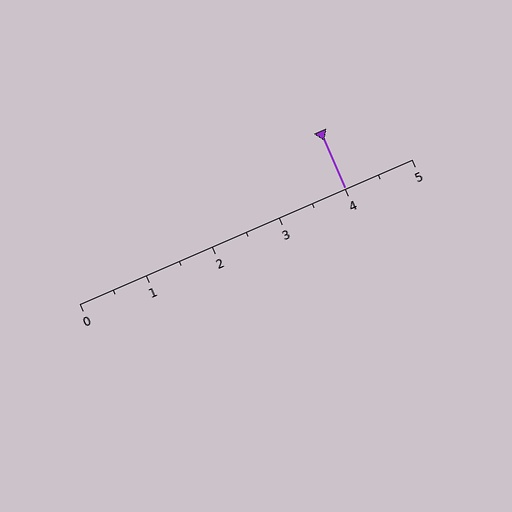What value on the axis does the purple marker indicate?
The marker indicates approximately 4.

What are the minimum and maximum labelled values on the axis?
The axis runs from 0 to 5.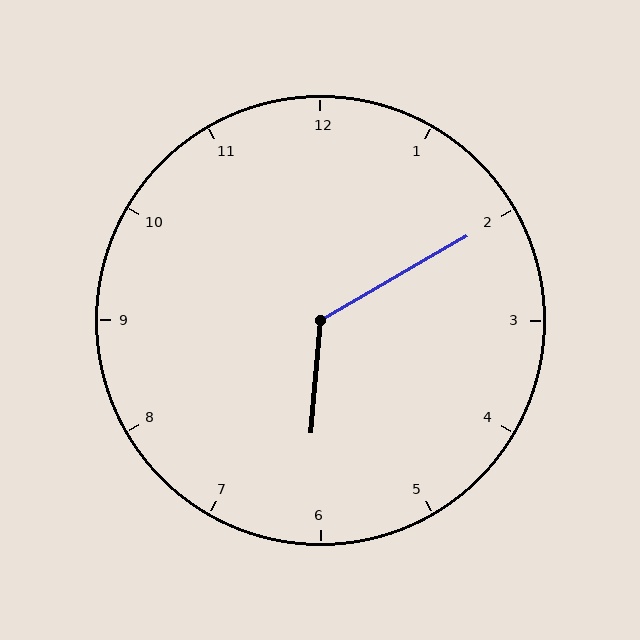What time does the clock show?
6:10.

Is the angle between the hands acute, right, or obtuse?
It is obtuse.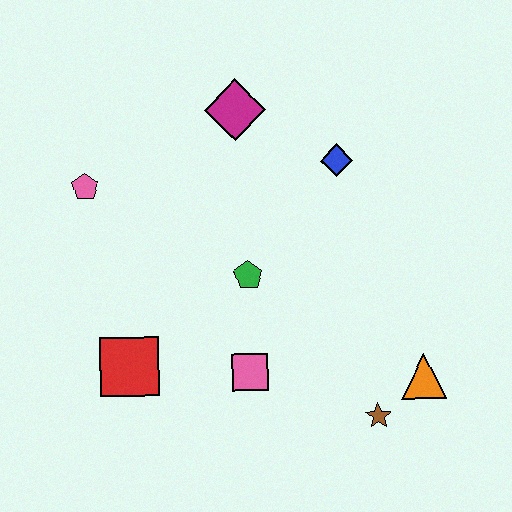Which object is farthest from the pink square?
The magenta diamond is farthest from the pink square.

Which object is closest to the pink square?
The green pentagon is closest to the pink square.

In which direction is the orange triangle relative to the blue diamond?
The orange triangle is below the blue diamond.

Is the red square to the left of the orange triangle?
Yes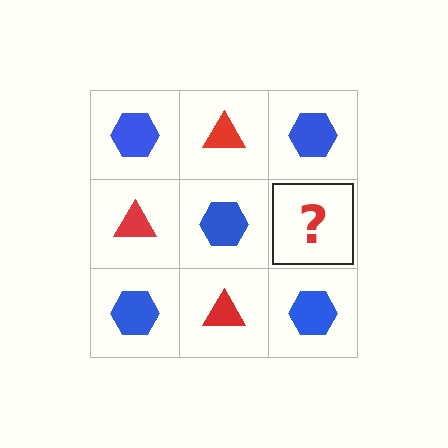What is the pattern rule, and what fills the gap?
The rule is that it alternates blue hexagon and red triangle in a checkerboard pattern. The gap should be filled with a red triangle.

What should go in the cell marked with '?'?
The missing cell should contain a red triangle.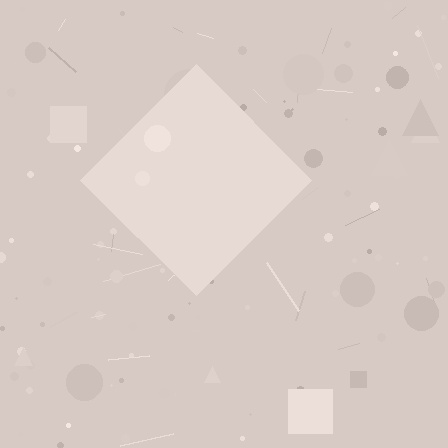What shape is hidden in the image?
A diamond is hidden in the image.